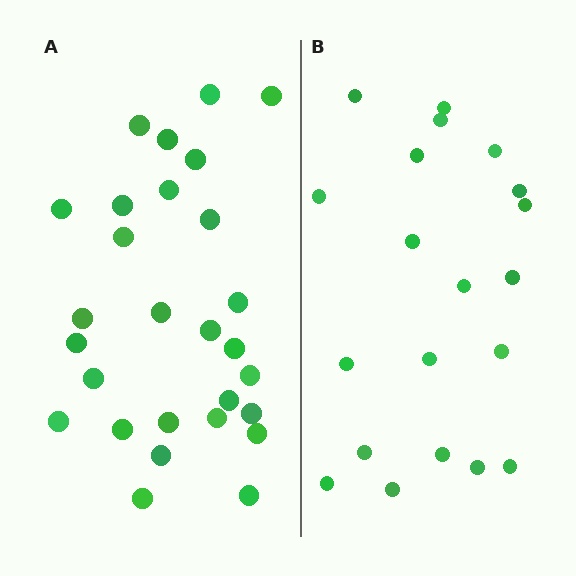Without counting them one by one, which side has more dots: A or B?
Region A (the left region) has more dots.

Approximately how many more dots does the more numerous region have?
Region A has roughly 8 or so more dots than region B.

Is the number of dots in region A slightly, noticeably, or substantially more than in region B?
Region A has noticeably more, but not dramatically so. The ratio is roughly 1.4 to 1.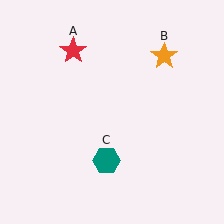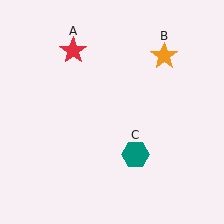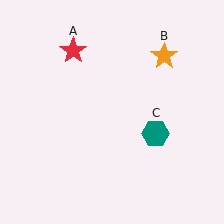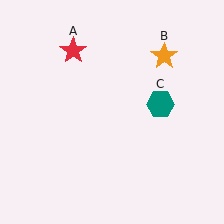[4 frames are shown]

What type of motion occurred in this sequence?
The teal hexagon (object C) rotated counterclockwise around the center of the scene.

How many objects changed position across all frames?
1 object changed position: teal hexagon (object C).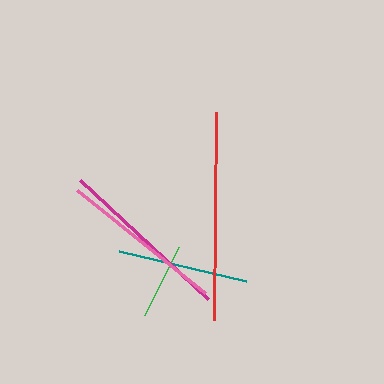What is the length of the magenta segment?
The magenta segment is approximately 175 pixels long.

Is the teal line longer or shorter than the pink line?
The pink line is longer than the teal line.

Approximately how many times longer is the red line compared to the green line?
The red line is approximately 2.7 times the length of the green line.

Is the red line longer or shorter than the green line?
The red line is longer than the green line.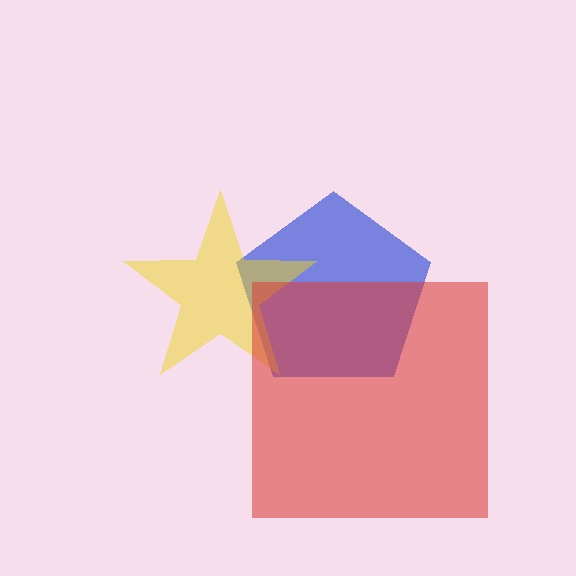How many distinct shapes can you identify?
There are 3 distinct shapes: a blue pentagon, a yellow star, a red square.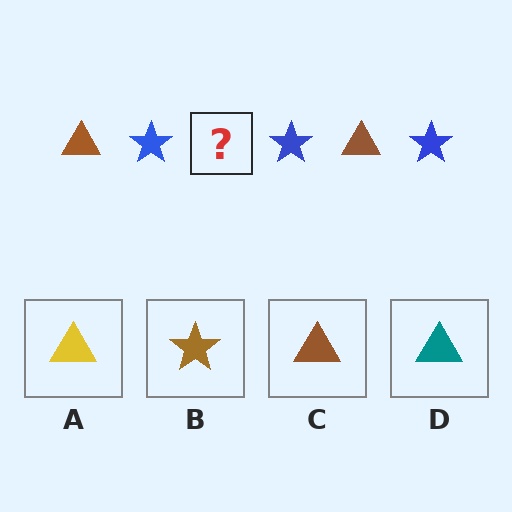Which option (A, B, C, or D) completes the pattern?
C.